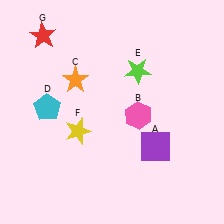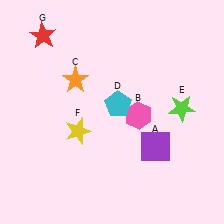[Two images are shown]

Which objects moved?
The objects that moved are: the cyan pentagon (D), the lime star (E).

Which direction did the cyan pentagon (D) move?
The cyan pentagon (D) moved right.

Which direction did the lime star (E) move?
The lime star (E) moved right.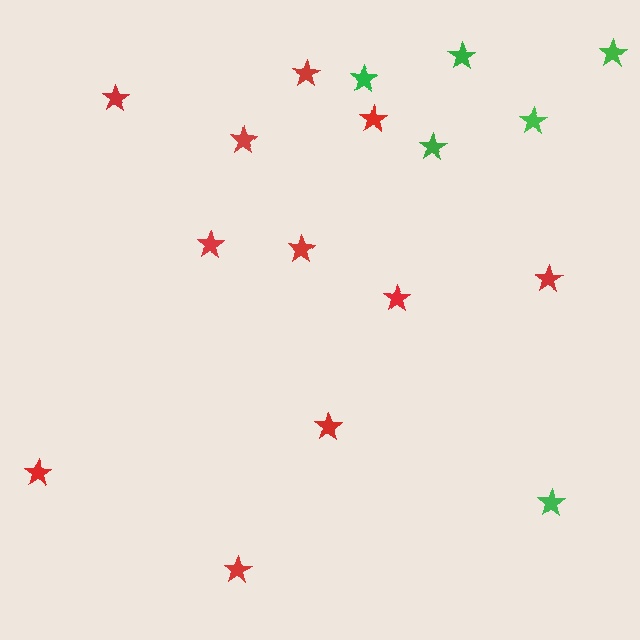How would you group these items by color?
There are 2 groups: one group of green stars (6) and one group of red stars (11).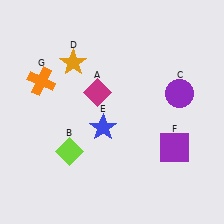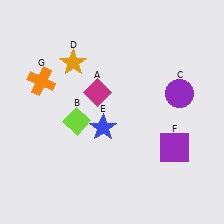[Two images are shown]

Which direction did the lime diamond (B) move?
The lime diamond (B) moved up.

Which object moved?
The lime diamond (B) moved up.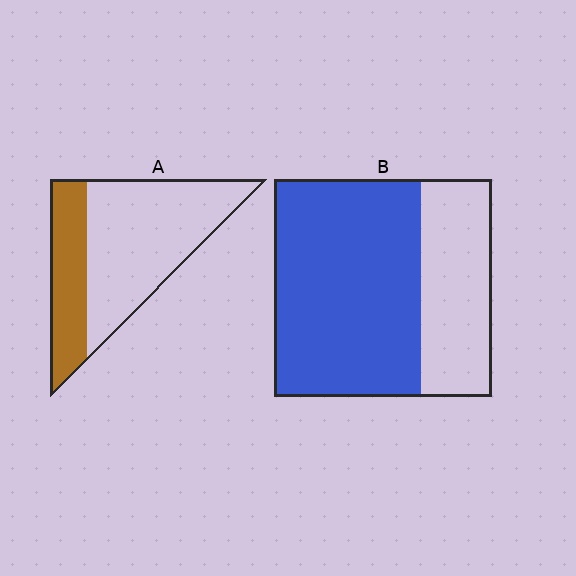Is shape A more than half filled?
No.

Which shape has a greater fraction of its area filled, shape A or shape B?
Shape B.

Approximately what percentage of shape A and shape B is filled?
A is approximately 30% and B is approximately 65%.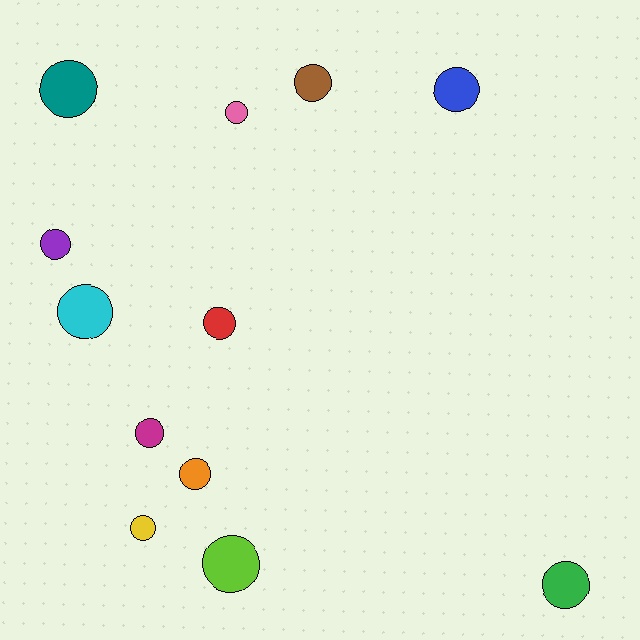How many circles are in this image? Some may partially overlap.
There are 12 circles.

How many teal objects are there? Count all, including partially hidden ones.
There is 1 teal object.